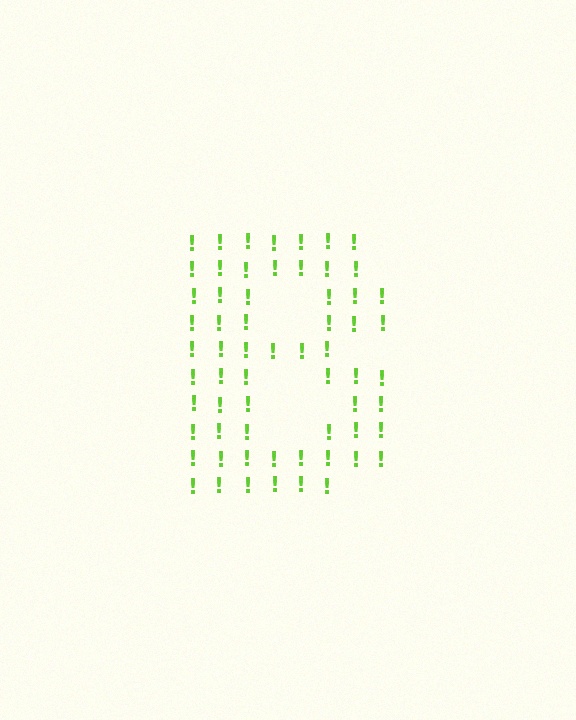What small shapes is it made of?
It is made of small exclamation marks.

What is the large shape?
The large shape is the letter B.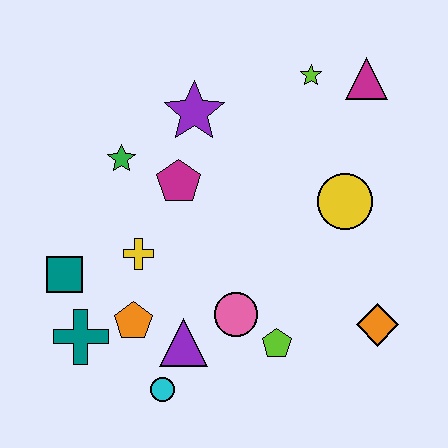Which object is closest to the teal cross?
The orange pentagon is closest to the teal cross.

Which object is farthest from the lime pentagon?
The magenta triangle is farthest from the lime pentagon.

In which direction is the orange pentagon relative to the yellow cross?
The orange pentagon is below the yellow cross.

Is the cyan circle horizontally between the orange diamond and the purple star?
No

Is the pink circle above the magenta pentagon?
No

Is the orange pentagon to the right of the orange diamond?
No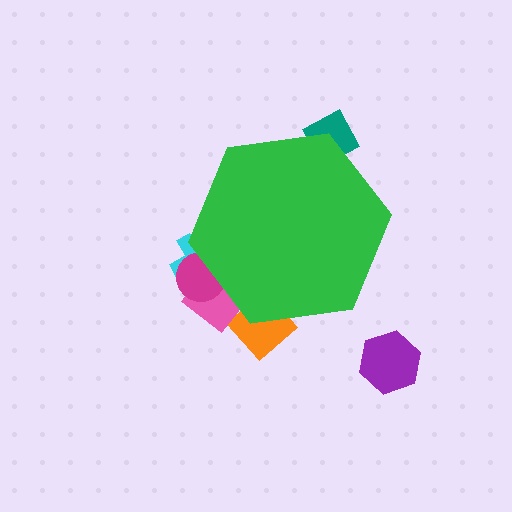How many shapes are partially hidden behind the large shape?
5 shapes are partially hidden.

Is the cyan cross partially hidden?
Yes, the cyan cross is partially hidden behind the green hexagon.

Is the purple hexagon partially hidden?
No, the purple hexagon is fully visible.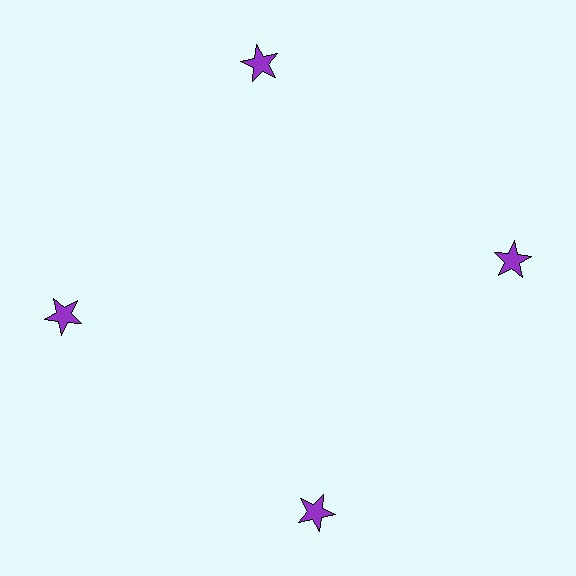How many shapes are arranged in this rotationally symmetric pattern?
There are 4 shapes, arranged in 4 groups of 1.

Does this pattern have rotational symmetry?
Yes, this pattern has 4-fold rotational symmetry. It looks the same after rotating 90 degrees around the center.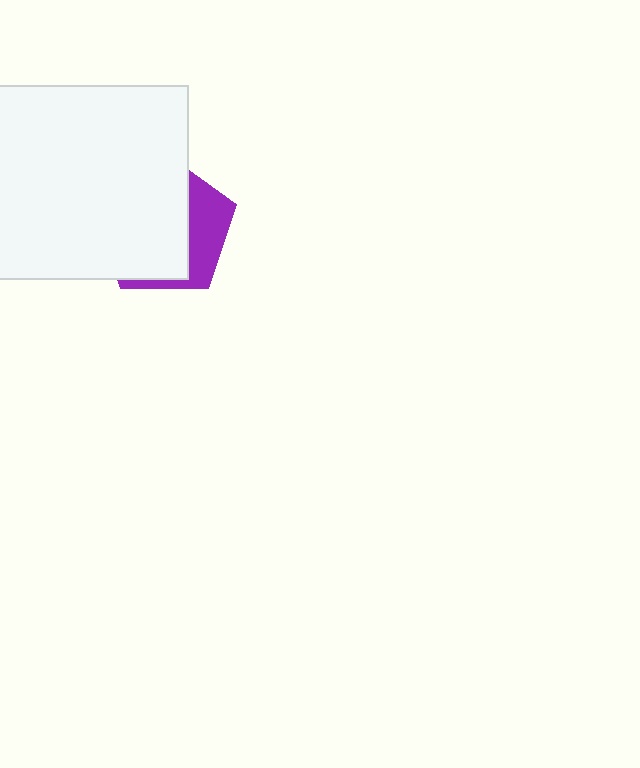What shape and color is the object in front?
The object in front is a white square.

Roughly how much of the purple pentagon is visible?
A small part of it is visible (roughly 32%).